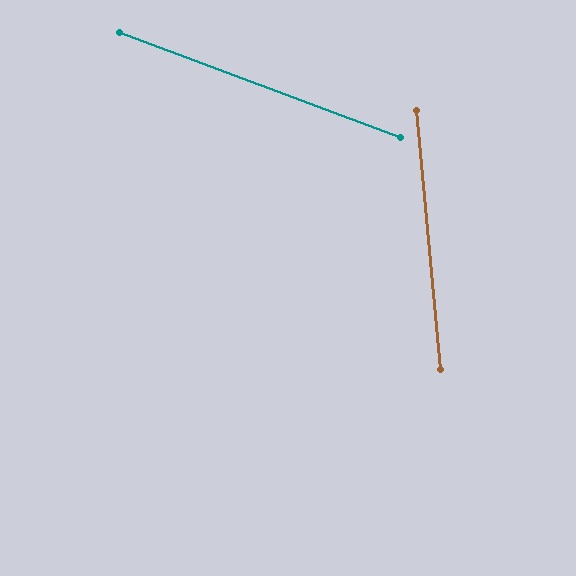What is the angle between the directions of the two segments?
Approximately 64 degrees.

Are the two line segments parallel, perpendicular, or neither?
Neither parallel nor perpendicular — they differ by about 64°.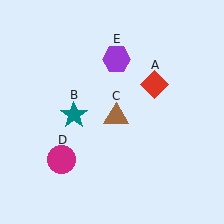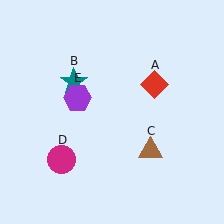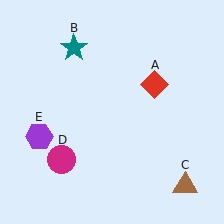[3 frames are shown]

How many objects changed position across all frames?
3 objects changed position: teal star (object B), brown triangle (object C), purple hexagon (object E).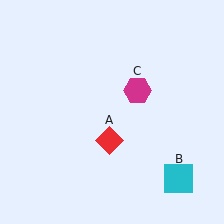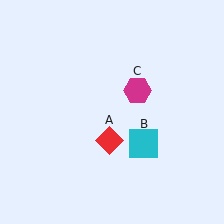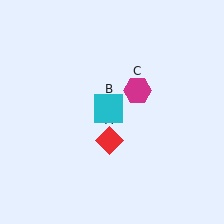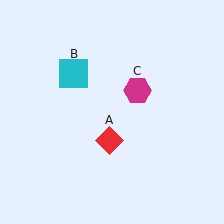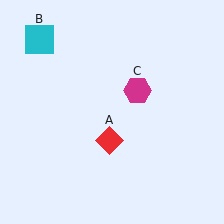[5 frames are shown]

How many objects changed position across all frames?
1 object changed position: cyan square (object B).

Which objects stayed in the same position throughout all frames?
Red diamond (object A) and magenta hexagon (object C) remained stationary.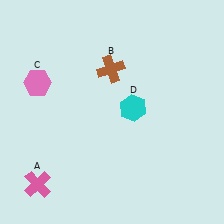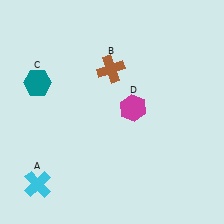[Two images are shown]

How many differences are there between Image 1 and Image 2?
There are 3 differences between the two images.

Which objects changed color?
A changed from pink to cyan. C changed from pink to teal. D changed from cyan to magenta.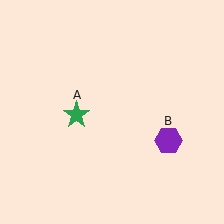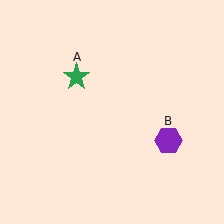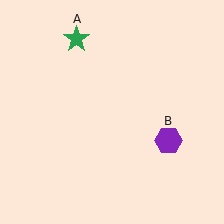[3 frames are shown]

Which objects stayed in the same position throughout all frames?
Purple hexagon (object B) remained stationary.